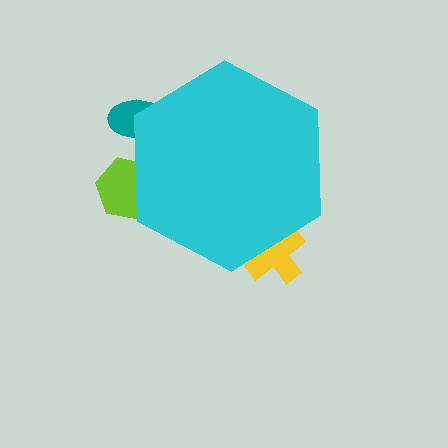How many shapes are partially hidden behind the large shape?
3 shapes are partially hidden.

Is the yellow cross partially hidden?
Yes, the yellow cross is partially hidden behind the cyan hexagon.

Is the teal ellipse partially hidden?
Yes, the teal ellipse is partially hidden behind the cyan hexagon.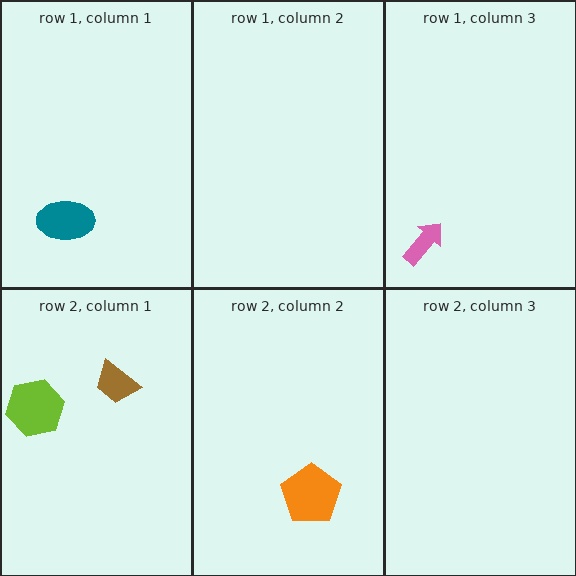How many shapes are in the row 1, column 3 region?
1.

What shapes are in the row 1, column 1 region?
The teal ellipse.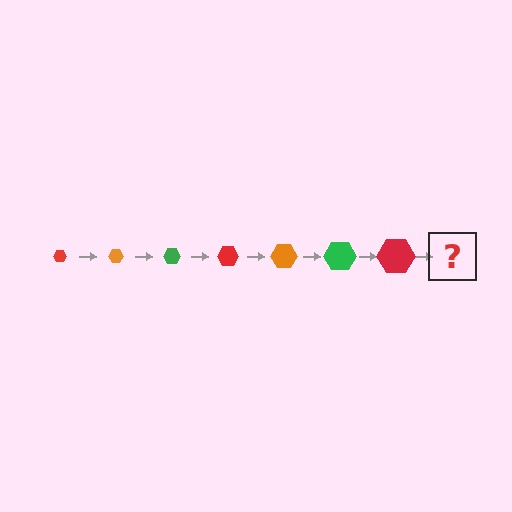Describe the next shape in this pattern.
It should be an orange hexagon, larger than the previous one.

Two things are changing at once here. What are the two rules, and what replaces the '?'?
The two rules are that the hexagon grows larger each step and the color cycles through red, orange, and green. The '?' should be an orange hexagon, larger than the previous one.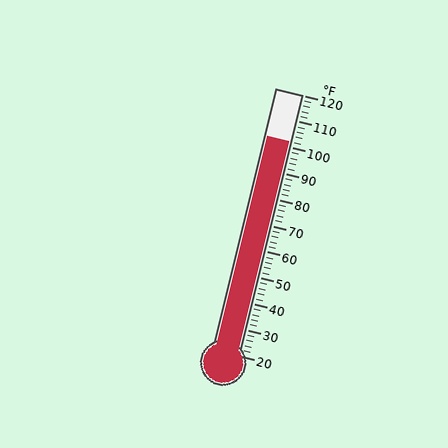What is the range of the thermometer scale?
The thermometer scale ranges from 20°F to 120°F.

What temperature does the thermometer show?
The thermometer shows approximately 102°F.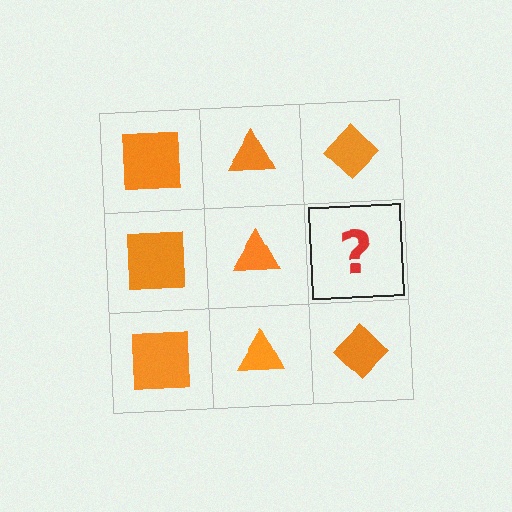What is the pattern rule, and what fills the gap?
The rule is that each column has a consistent shape. The gap should be filled with an orange diamond.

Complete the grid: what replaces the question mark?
The question mark should be replaced with an orange diamond.